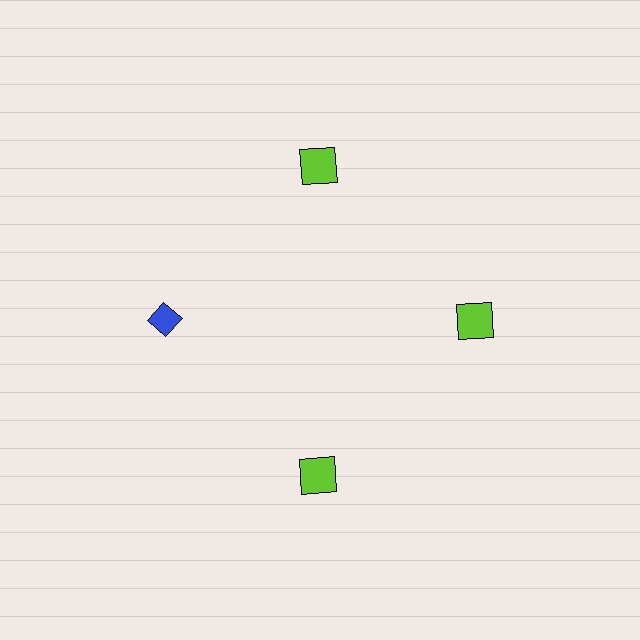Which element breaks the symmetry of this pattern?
The blue diamond at roughly the 9 o'clock position breaks the symmetry. All other shapes are lime squares.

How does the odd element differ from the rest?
It differs in both color (blue instead of lime) and shape (diamond instead of square).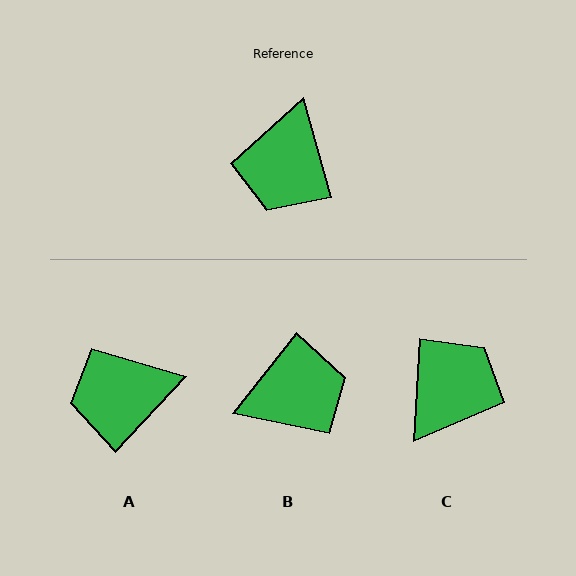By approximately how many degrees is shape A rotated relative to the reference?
Approximately 58 degrees clockwise.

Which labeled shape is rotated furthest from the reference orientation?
C, about 161 degrees away.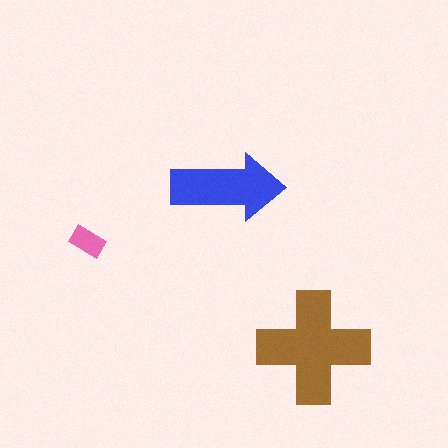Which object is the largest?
The brown cross.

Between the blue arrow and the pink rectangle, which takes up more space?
The blue arrow.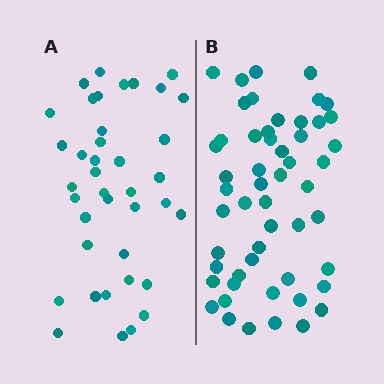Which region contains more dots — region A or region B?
Region B (the right region) has more dots.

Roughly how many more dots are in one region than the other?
Region B has approximately 15 more dots than region A.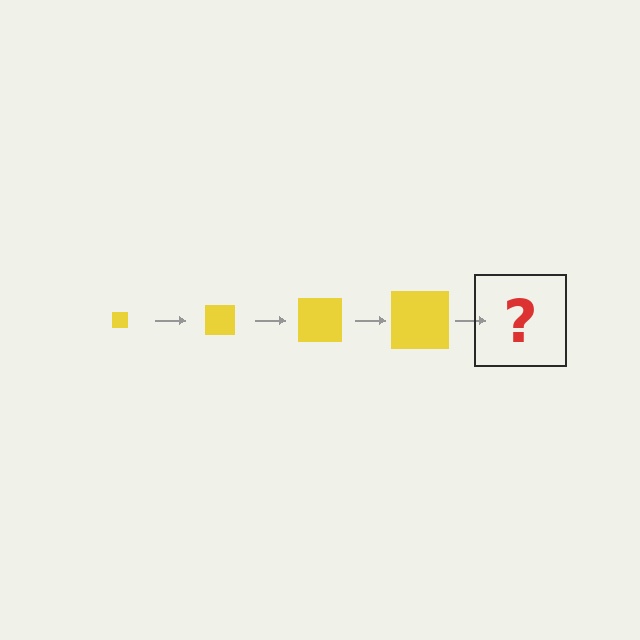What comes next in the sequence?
The next element should be a yellow square, larger than the previous one.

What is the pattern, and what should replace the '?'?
The pattern is that the square gets progressively larger each step. The '?' should be a yellow square, larger than the previous one.